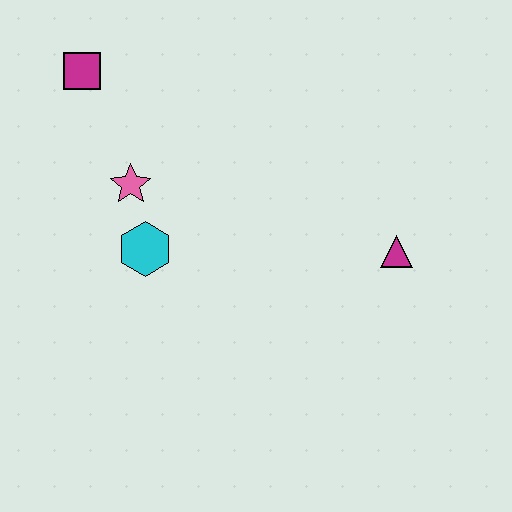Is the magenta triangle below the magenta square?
Yes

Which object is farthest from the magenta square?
The magenta triangle is farthest from the magenta square.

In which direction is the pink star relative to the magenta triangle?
The pink star is to the left of the magenta triangle.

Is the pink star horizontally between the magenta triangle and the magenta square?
Yes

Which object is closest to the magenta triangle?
The cyan hexagon is closest to the magenta triangle.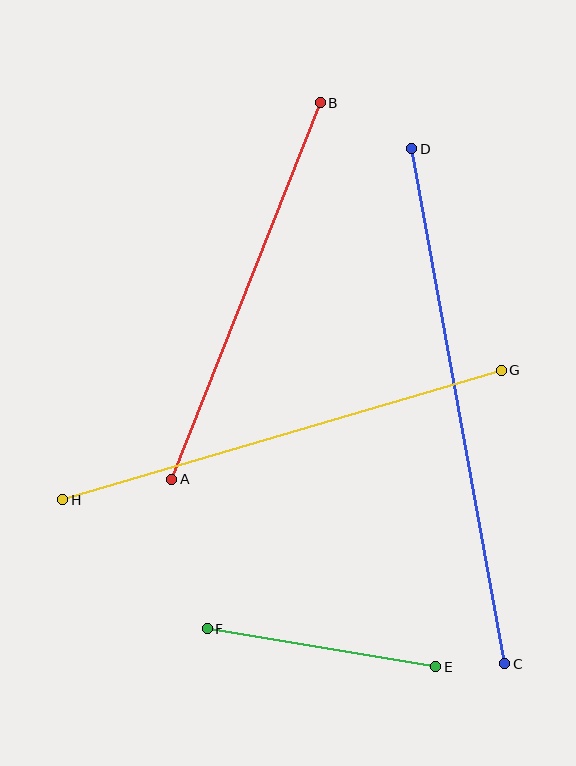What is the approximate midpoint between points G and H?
The midpoint is at approximately (282, 435) pixels.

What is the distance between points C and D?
The distance is approximately 523 pixels.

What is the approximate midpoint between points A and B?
The midpoint is at approximately (246, 291) pixels.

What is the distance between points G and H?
The distance is approximately 457 pixels.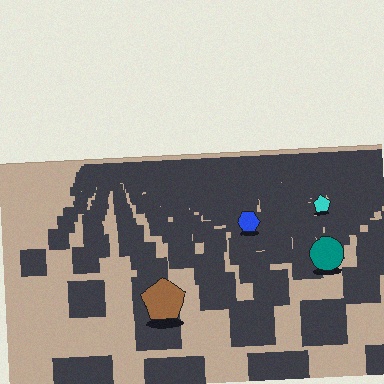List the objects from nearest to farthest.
From nearest to farthest: the brown pentagon, the teal circle, the blue hexagon, the cyan pentagon.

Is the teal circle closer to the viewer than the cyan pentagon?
Yes. The teal circle is closer — you can tell from the texture gradient: the ground texture is coarser near it.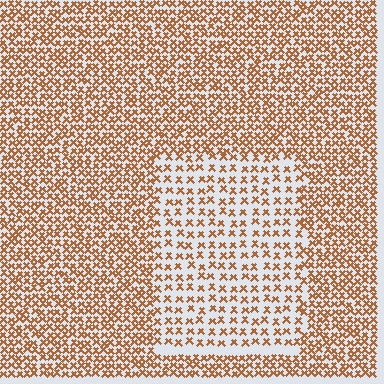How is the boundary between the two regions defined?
The boundary is defined by a change in element density (approximately 2.0x ratio). All elements are the same color, size, and shape.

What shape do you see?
I see a rectangle.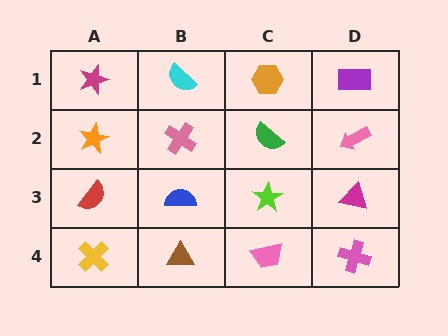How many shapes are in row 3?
4 shapes.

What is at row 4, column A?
A yellow cross.